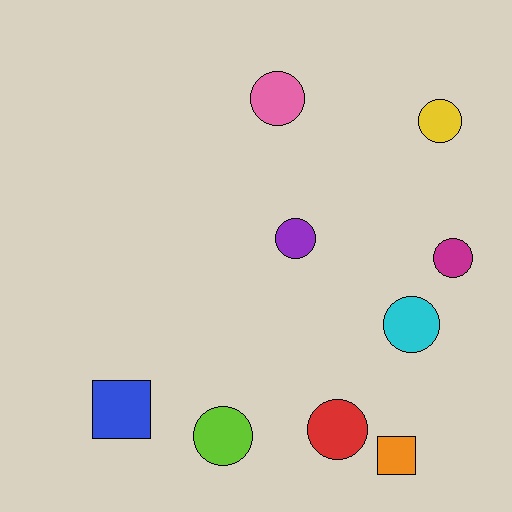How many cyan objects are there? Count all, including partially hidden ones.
There is 1 cyan object.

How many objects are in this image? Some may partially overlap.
There are 9 objects.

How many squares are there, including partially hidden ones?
There are 2 squares.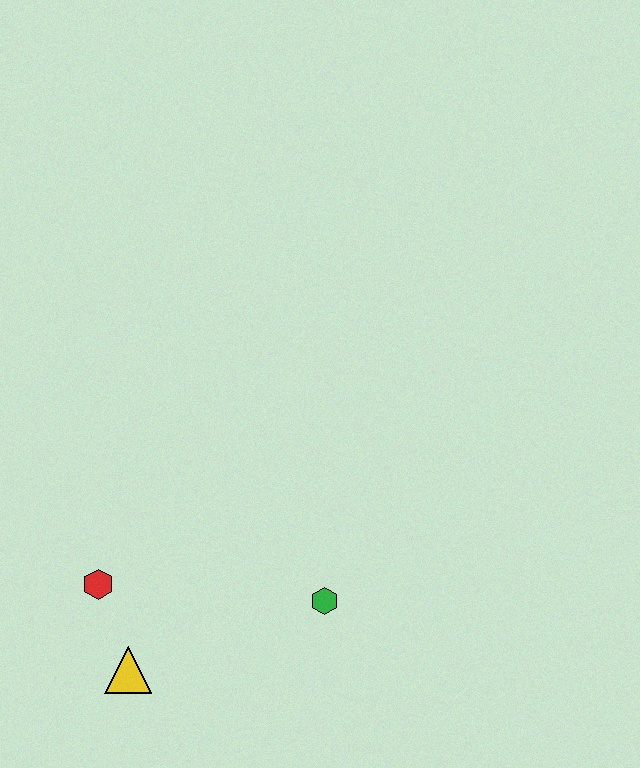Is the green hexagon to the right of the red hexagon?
Yes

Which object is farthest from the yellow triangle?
The green hexagon is farthest from the yellow triangle.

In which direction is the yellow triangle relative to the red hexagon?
The yellow triangle is below the red hexagon.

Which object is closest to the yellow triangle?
The red hexagon is closest to the yellow triangle.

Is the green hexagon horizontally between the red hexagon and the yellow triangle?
No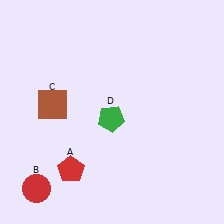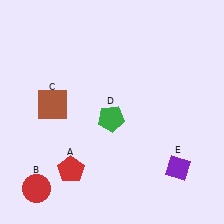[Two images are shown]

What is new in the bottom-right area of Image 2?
A purple diamond (E) was added in the bottom-right area of Image 2.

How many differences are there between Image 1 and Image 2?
There is 1 difference between the two images.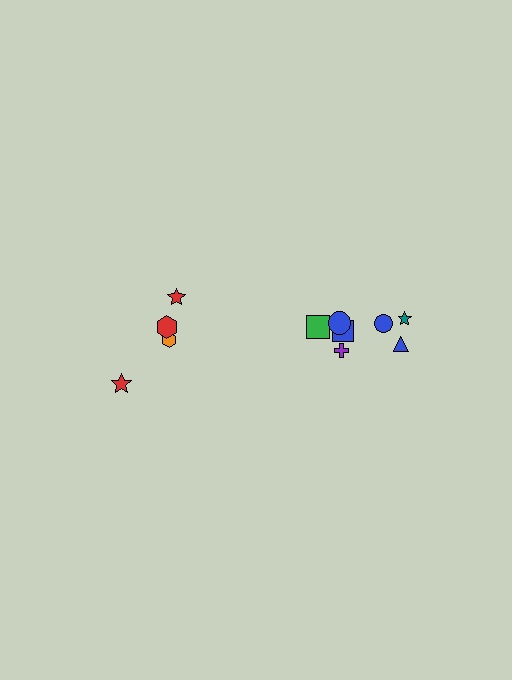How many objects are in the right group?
There are 7 objects.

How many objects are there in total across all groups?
There are 11 objects.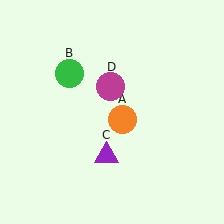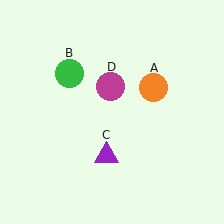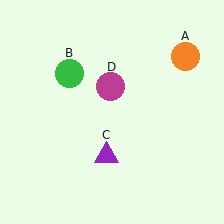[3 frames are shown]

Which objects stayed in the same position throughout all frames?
Green circle (object B) and purple triangle (object C) and magenta circle (object D) remained stationary.